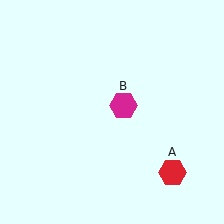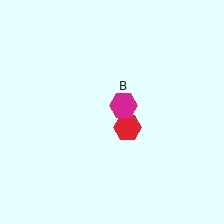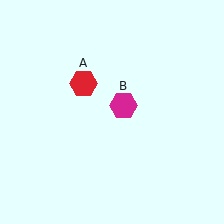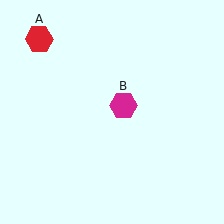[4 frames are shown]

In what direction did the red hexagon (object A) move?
The red hexagon (object A) moved up and to the left.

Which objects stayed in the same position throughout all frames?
Magenta hexagon (object B) remained stationary.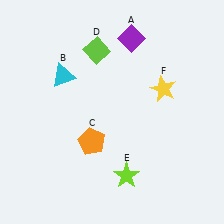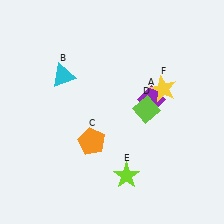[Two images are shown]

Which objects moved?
The objects that moved are: the purple diamond (A), the lime diamond (D).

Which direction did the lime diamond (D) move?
The lime diamond (D) moved down.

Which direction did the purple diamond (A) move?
The purple diamond (A) moved down.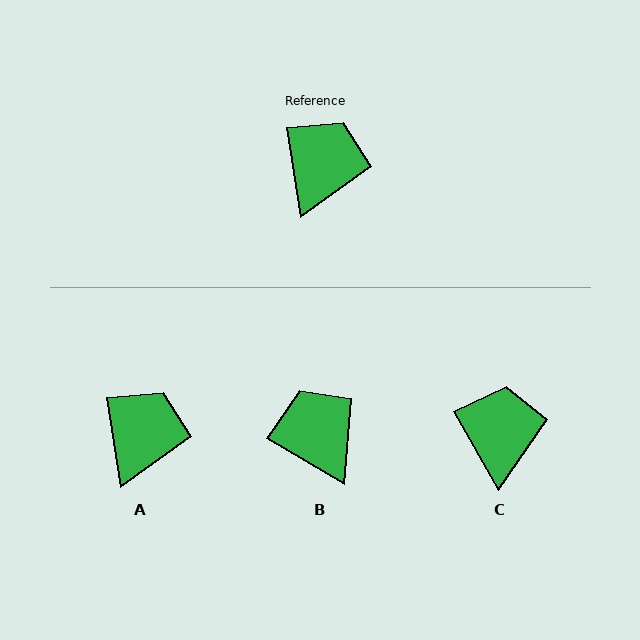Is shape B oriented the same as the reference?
No, it is off by about 50 degrees.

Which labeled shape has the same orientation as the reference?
A.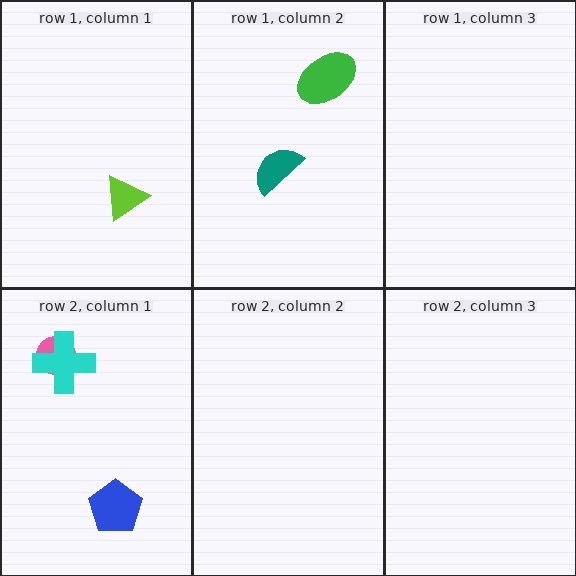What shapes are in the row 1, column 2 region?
The teal semicircle, the green ellipse.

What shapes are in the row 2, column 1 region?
The pink circle, the blue pentagon, the cyan cross.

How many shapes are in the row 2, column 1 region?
3.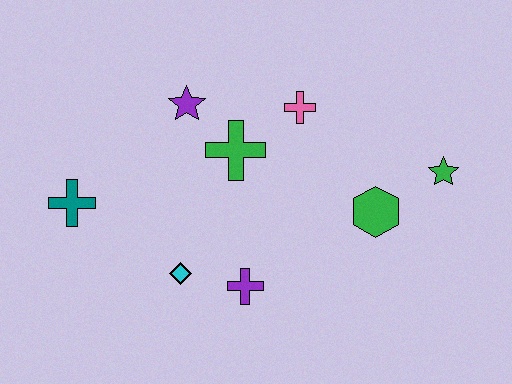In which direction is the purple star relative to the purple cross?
The purple star is above the purple cross.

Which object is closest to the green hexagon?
The green star is closest to the green hexagon.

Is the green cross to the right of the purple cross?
No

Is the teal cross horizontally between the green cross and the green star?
No